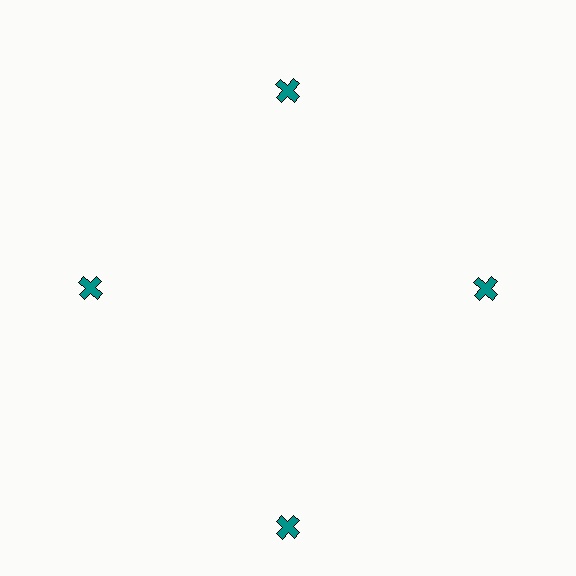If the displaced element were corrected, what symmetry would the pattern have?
It would have 4-fold rotational symmetry — the pattern would map onto itself every 90 degrees.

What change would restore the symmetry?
The symmetry would be restored by moving it inward, back onto the ring so that all 4 crosses sit at equal angles and equal distance from the center.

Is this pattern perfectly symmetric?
No. The 4 teal crosses are arranged in a ring, but one element near the 6 o'clock position is pushed outward from the center, breaking the 4-fold rotational symmetry.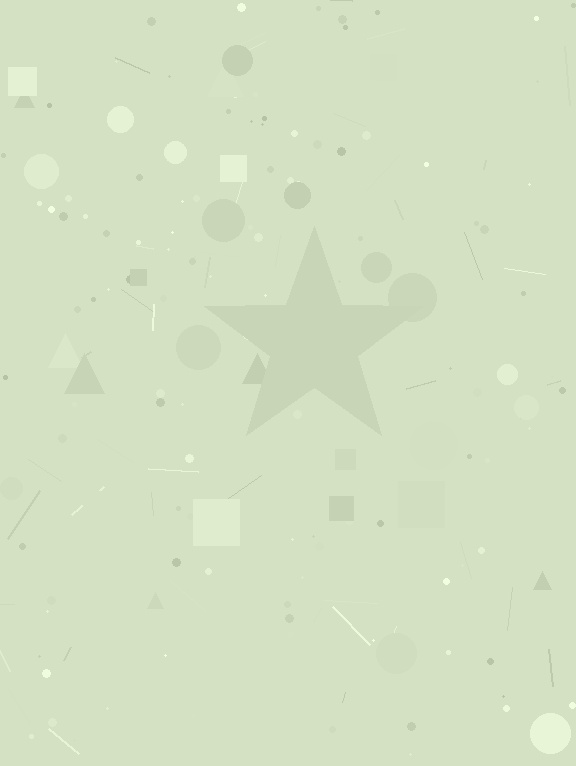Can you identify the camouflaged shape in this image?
The camouflaged shape is a star.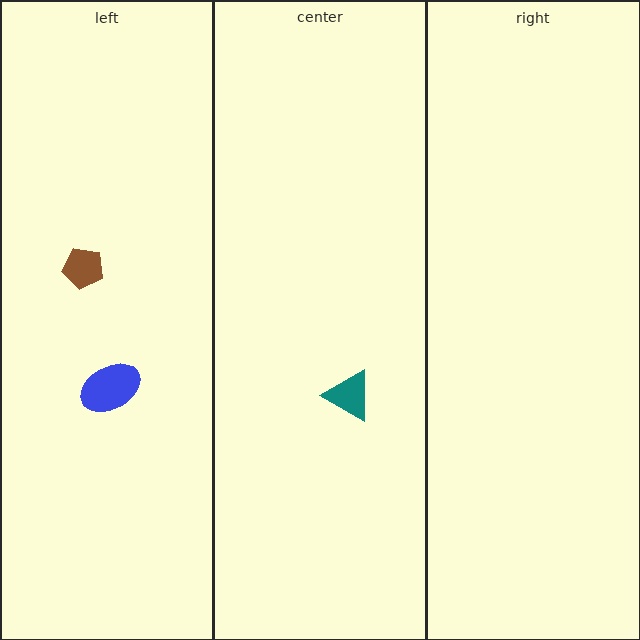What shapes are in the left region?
The blue ellipse, the brown pentagon.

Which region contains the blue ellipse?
The left region.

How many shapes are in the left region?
2.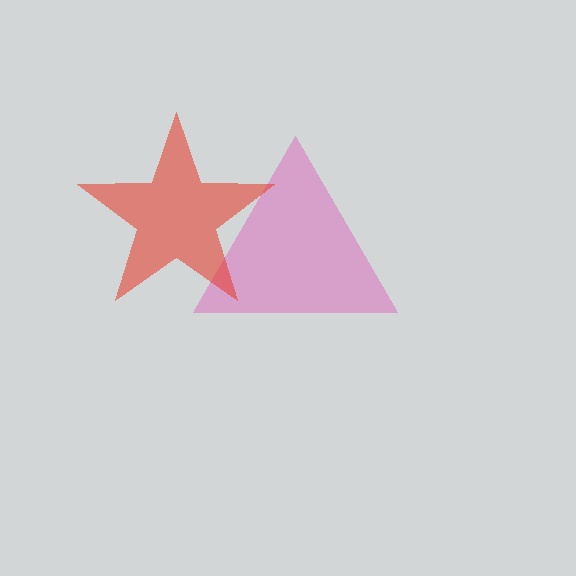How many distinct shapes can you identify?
There are 2 distinct shapes: a pink triangle, a red star.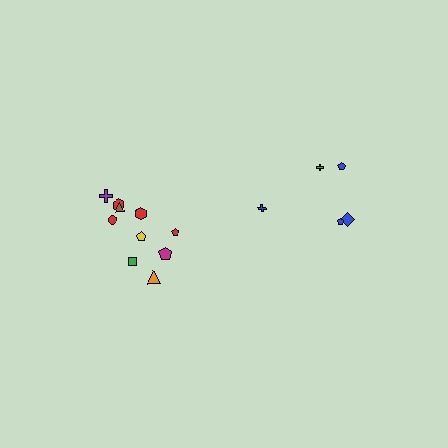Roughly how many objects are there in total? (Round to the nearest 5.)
Roughly 15 objects in total.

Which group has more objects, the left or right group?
The left group.